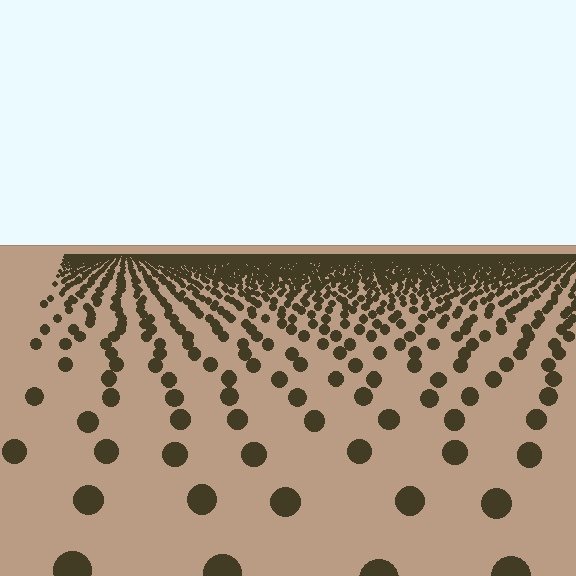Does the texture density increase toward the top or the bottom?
Density increases toward the top.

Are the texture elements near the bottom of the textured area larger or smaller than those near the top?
Larger. Near the bottom, elements are closer to the viewer and appear at a bigger on-screen size.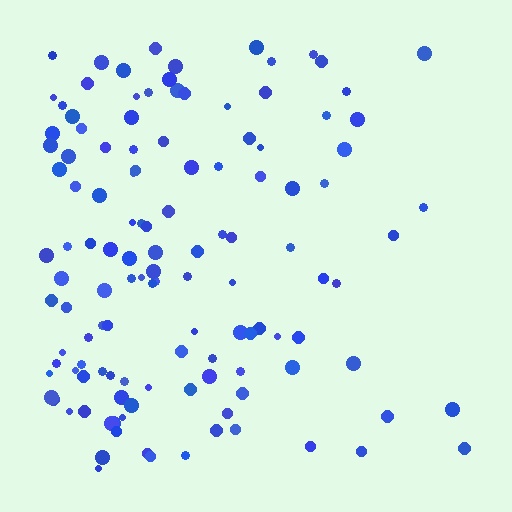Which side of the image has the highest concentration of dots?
The left.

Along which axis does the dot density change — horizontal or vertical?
Horizontal.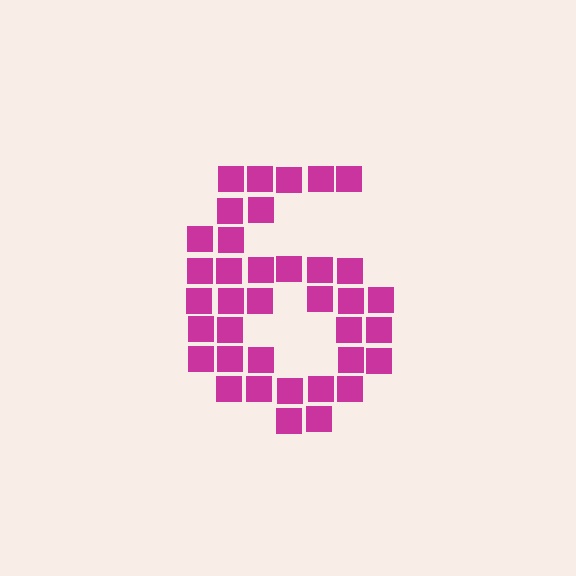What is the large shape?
The large shape is the digit 6.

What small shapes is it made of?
It is made of small squares.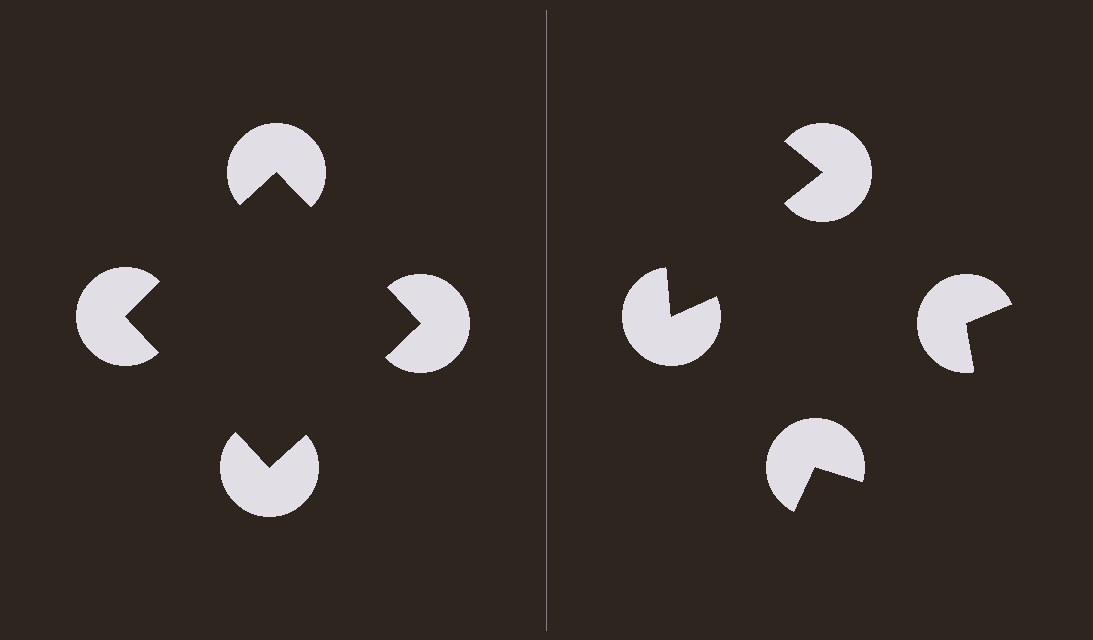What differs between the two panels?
The pac-man discs are positioned identically on both sides; only the wedge orientations differ. On the left they align to a square; on the right they are misaligned.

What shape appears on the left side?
An illusory square.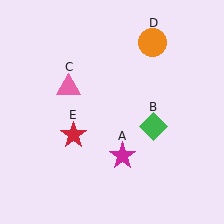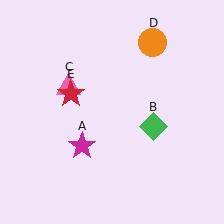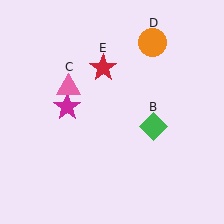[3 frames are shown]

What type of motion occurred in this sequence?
The magenta star (object A), red star (object E) rotated clockwise around the center of the scene.